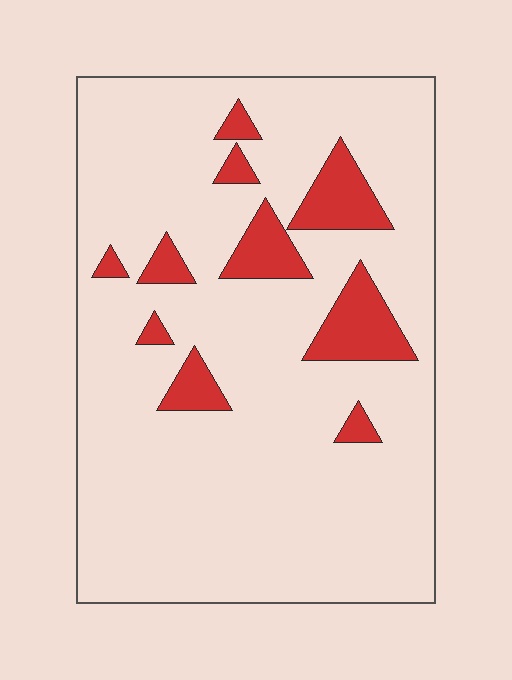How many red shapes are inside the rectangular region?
10.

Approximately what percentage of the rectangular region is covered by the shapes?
Approximately 15%.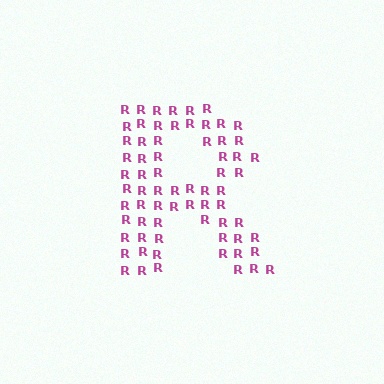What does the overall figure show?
The overall figure shows the letter R.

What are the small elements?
The small elements are letter R's.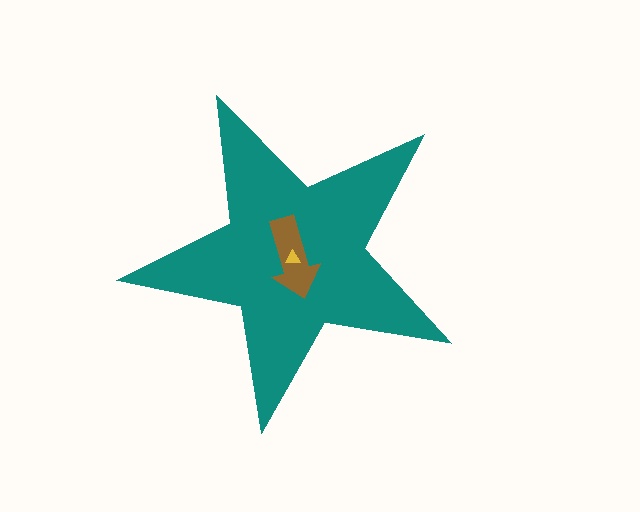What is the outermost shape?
The teal star.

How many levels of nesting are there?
3.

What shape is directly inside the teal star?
The brown arrow.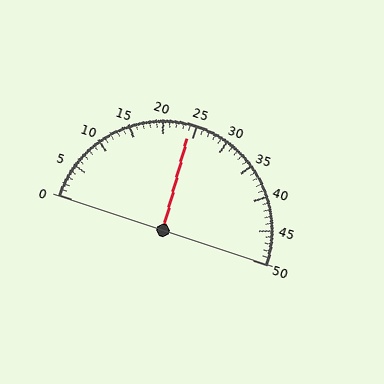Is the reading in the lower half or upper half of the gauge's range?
The reading is in the lower half of the range (0 to 50).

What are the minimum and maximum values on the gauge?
The gauge ranges from 0 to 50.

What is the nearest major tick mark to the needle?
The nearest major tick mark is 25.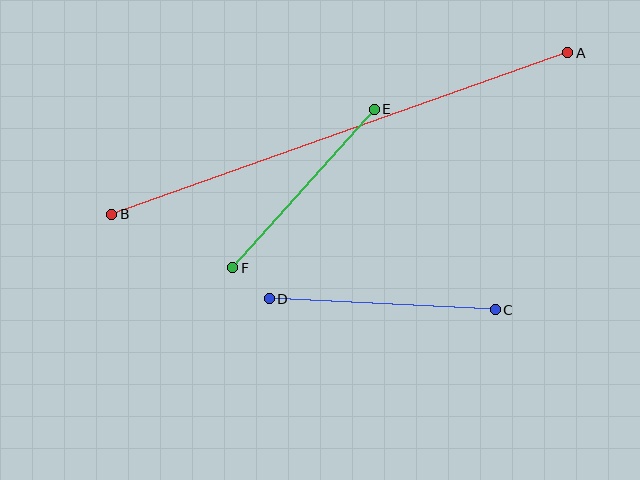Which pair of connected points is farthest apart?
Points A and B are farthest apart.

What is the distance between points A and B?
The distance is approximately 484 pixels.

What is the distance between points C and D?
The distance is approximately 226 pixels.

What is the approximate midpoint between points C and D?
The midpoint is at approximately (382, 304) pixels.